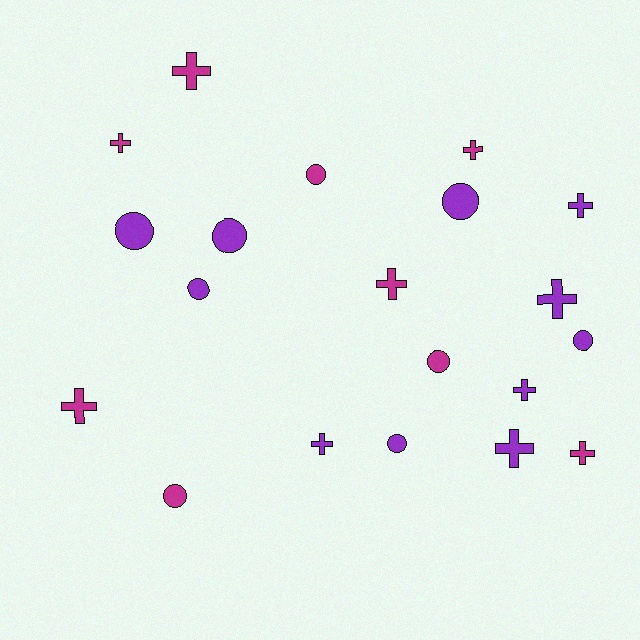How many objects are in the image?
There are 20 objects.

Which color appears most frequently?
Purple, with 11 objects.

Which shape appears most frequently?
Cross, with 11 objects.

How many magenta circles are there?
There are 3 magenta circles.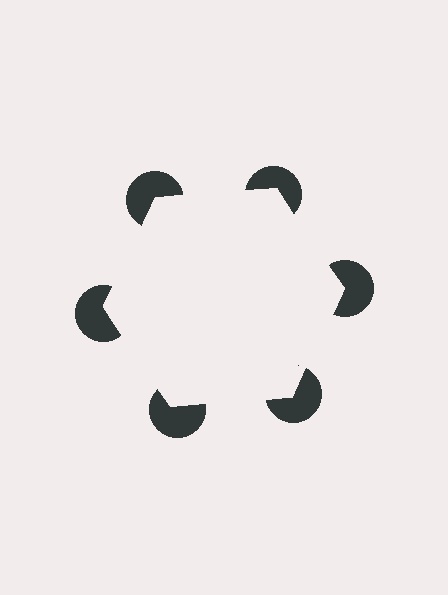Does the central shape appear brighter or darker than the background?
It typically appears slightly brighter than the background, even though no actual brightness change is drawn.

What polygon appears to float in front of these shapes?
An illusory hexagon — its edges are inferred from the aligned wedge cuts in the pac-man discs, not physically drawn.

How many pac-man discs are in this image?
There are 6 — one at each vertex of the illusory hexagon.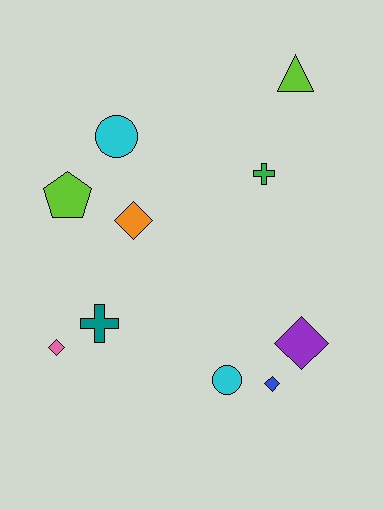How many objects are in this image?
There are 10 objects.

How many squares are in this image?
There are no squares.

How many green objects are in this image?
There is 1 green object.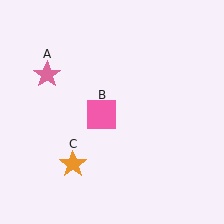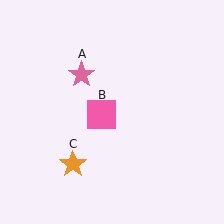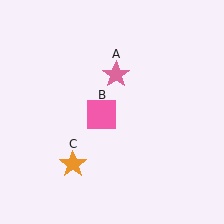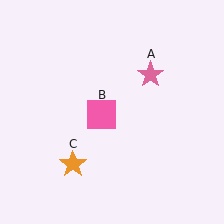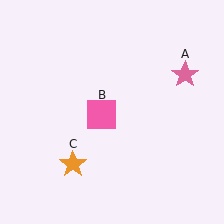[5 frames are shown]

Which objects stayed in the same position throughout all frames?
Pink square (object B) and orange star (object C) remained stationary.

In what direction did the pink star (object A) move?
The pink star (object A) moved right.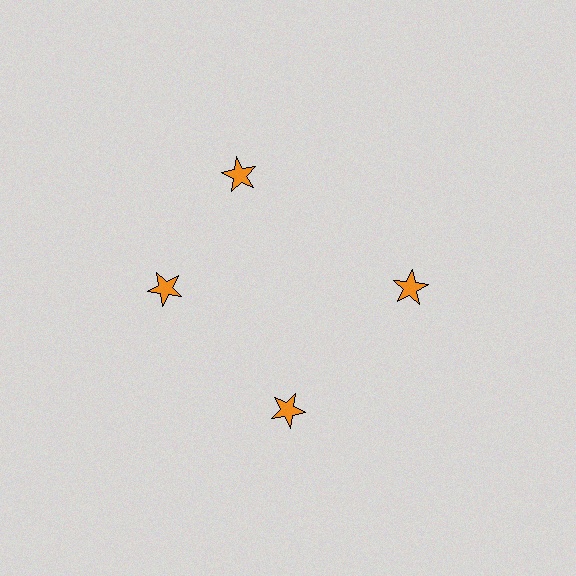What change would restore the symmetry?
The symmetry would be restored by rotating it back into even spacing with its neighbors so that all 4 stars sit at equal angles and equal distance from the center.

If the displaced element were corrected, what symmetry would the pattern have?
It would have 4-fold rotational symmetry — the pattern would map onto itself every 90 degrees.